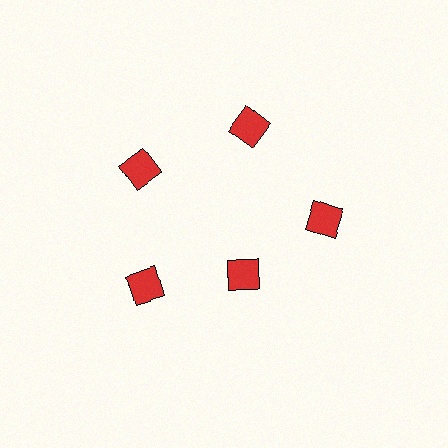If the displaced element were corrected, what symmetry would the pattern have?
It would have 5-fold rotational symmetry — the pattern would map onto itself every 72 degrees.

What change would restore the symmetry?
The symmetry would be restored by moving it outward, back onto the ring so that all 5 diamonds sit at equal angles and equal distance from the center.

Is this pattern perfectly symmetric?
No. The 5 red diamonds are arranged in a ring, but one element near the 5 o'clock position is pulled inward toward the center, breaking the 5-fold rotational symmetry.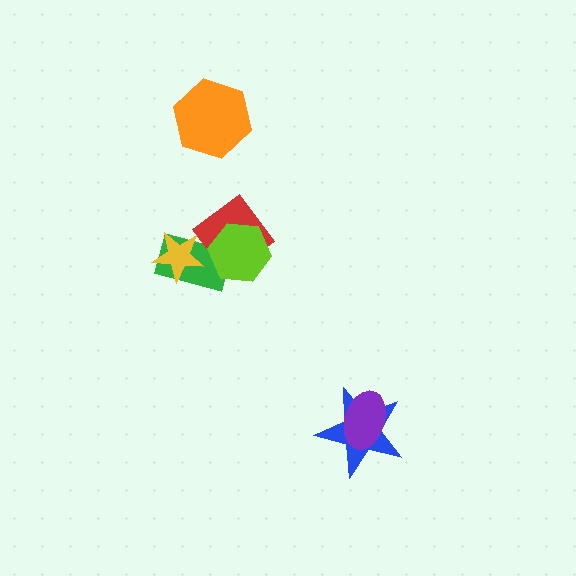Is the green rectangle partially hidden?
Yes, it is partially covered by another shape.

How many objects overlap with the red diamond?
3 objects overlap with the red diamond.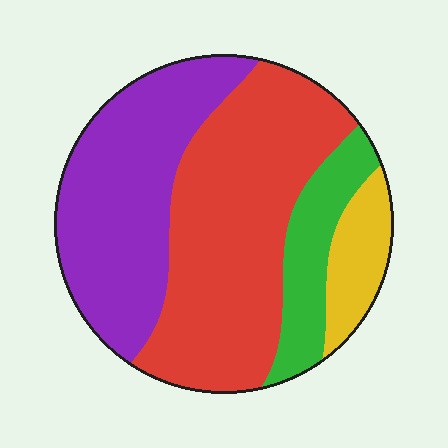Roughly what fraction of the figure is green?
Green takes up about one eighth (1/8) of the figure.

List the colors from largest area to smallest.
From largest to smallest: red, purple, green, yellow.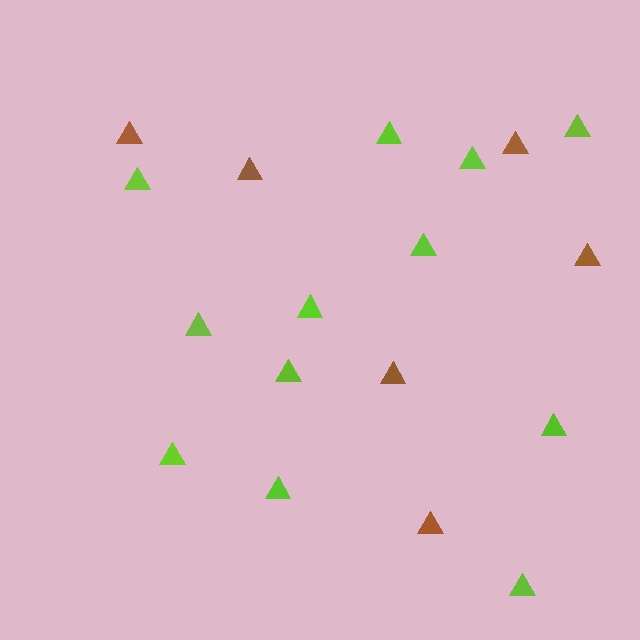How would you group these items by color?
There are 2 groups: one group of lime triangles (12) and one group of brown triangles (6).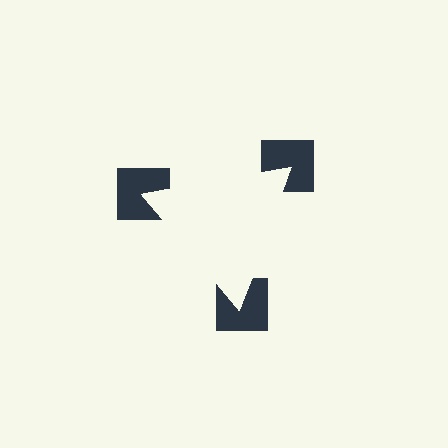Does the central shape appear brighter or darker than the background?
It typically appears slightly brighter than the background, even though no actual brightness change is drawn.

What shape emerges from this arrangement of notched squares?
An illusory triangle — its edges are inferred from the aligned wedge cuts in the notched squares, not physically drawn.